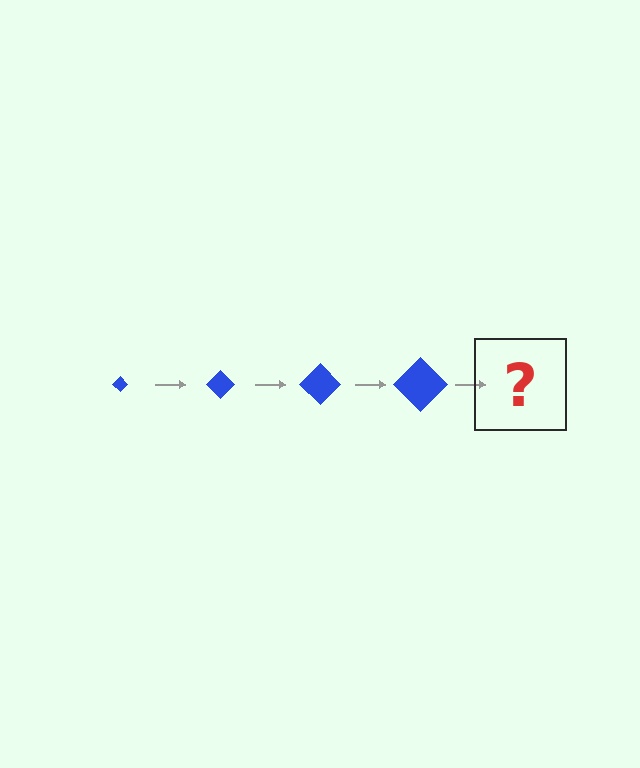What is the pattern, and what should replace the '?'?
The pattern is that the diamond gets progressively larger each step. The '?' should be a blue diamond, larger than the previous one.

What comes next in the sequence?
The next element should be a blue diamond, larger than the previous one.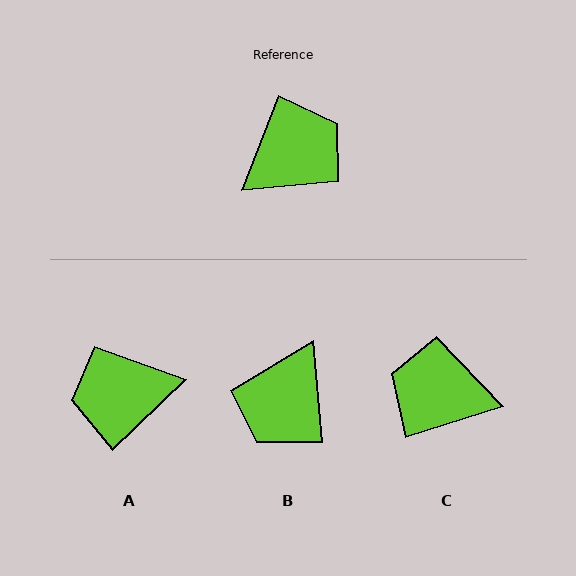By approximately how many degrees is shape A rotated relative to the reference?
Approximately 155 degrees counter-clockwise.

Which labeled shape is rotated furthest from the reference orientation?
A, about 155 degrees away.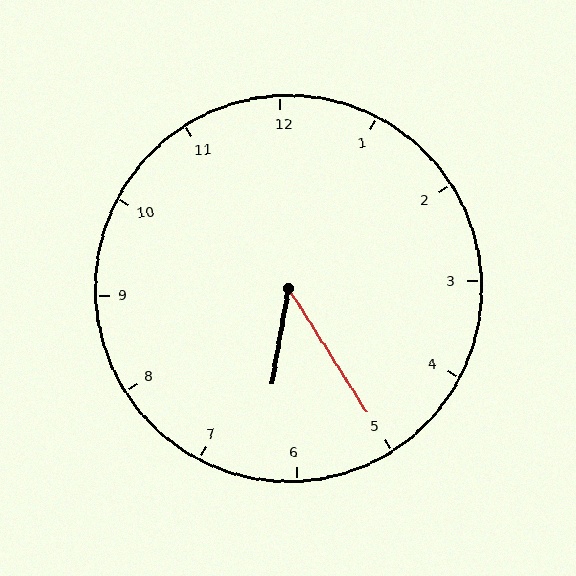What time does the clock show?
6:25.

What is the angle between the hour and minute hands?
Approximately 42 degrees.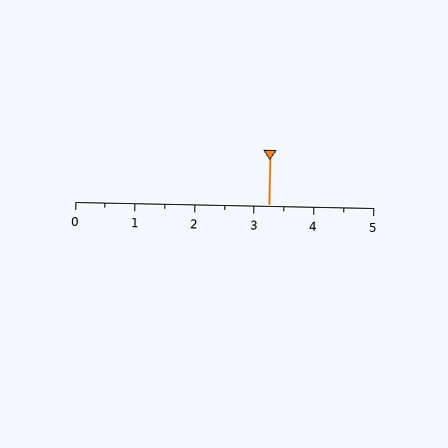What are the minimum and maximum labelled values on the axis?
The axis runs from 0 to 5.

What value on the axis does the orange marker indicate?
The marker indicates approximately 3.2.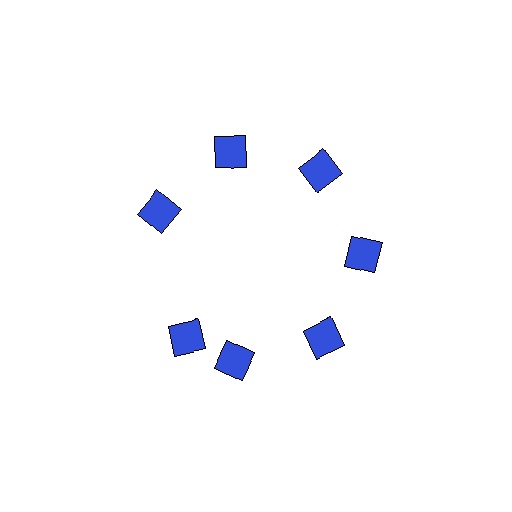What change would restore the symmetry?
The symmetry would be restored by rotating it back into even spacing with its neighbors so that all 7 diamonds sit at equal angles and equal distance from the center.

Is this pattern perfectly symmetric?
No. The 7 blue diamonds are arranged in a ring, but one element near the 8 o'clock position is rotated out of alignment along the ring, breaking the 7-fold rotational symmetry.